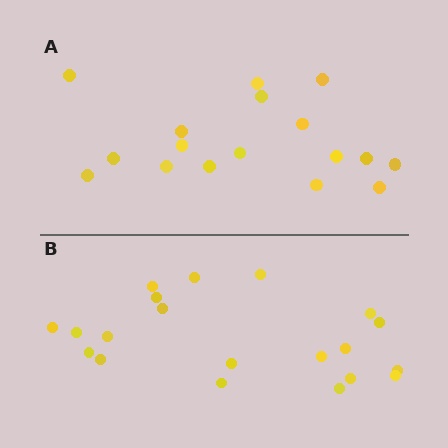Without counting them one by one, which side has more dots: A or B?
Region B (the bottom region) has more dots.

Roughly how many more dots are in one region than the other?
Region B has just a few more — roughly 2 or 3 more dots than region A.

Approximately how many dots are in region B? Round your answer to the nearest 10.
About 20 dots.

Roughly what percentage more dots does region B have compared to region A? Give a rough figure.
About 20% more.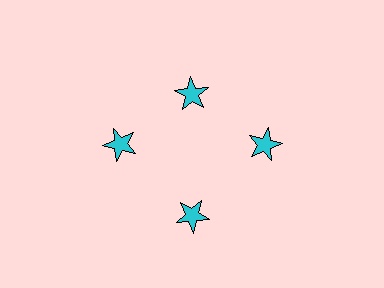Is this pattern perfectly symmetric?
No. The 4 cyan stars are arranged in a ring, but one element near the 12 o'clock position is pulled inward toward the center, breaking the 4-fold rotational symmetry.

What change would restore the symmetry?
The symmetry would be restored by moving it outward, back onto the ring so that all 4 stars sit at equal angles and equal distance from the center.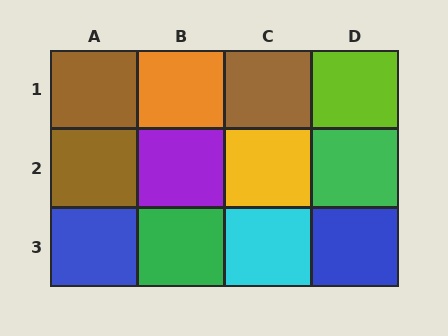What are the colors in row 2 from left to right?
Brown, purple, yellow, green.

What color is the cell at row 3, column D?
Blue.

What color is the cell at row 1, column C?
Brown.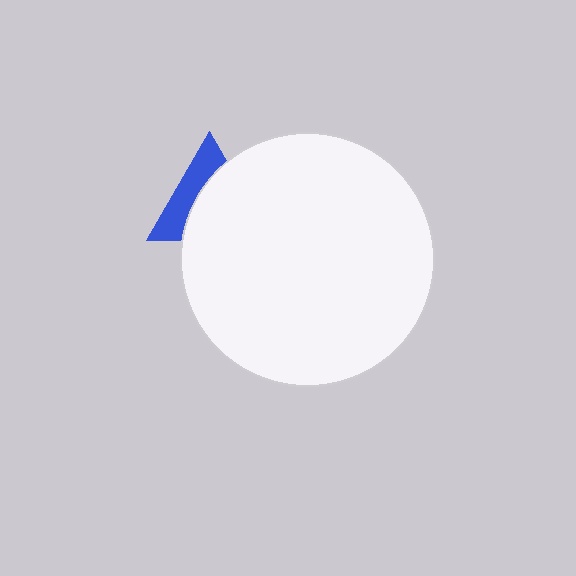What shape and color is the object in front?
The object in front is a white circle.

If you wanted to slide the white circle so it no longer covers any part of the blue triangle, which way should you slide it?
Slide it right — that is the most direct way to separate the two shapes.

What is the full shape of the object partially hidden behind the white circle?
The partially hidden object is a blue triangle.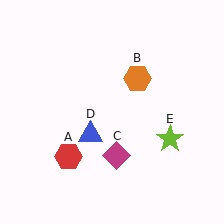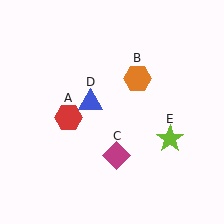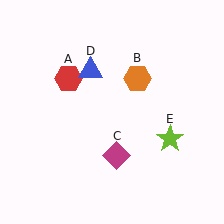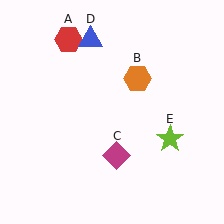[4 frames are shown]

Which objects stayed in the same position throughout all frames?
Orange hexagon (object B) and magenta diamond (object C) and lime star (object E) remained stationary.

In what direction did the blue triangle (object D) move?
The blue triangle (object D) moved up.